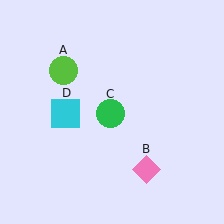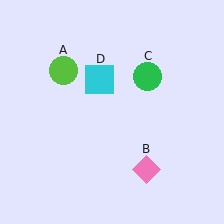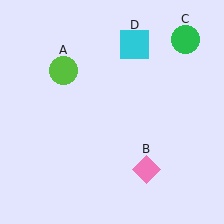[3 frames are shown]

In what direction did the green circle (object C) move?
The green circle (object C) moved up and to the right.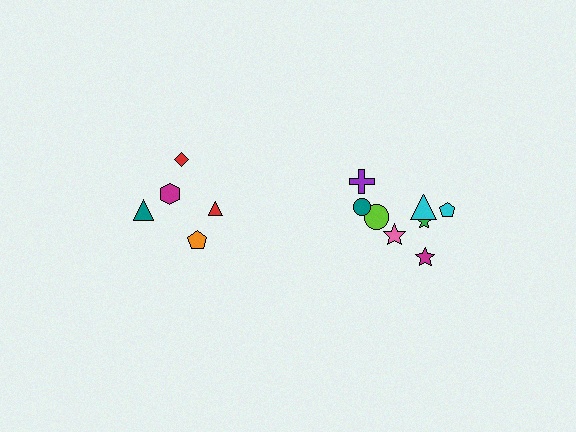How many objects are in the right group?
There are 8 objects.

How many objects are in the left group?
There are 5 objects.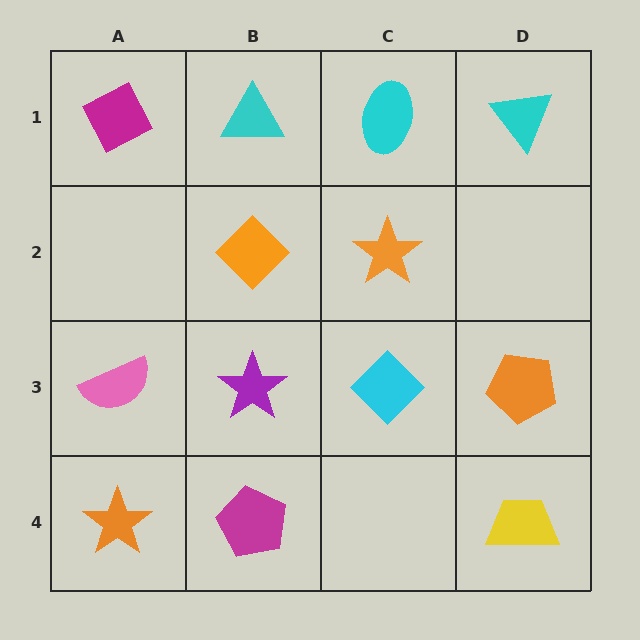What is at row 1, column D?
A cyan triangle.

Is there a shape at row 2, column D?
No, that cell is empty.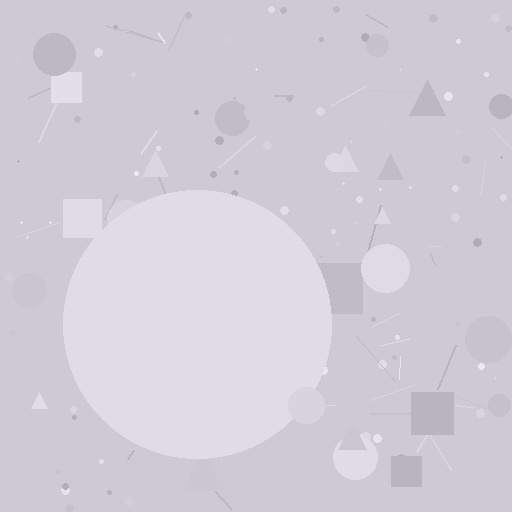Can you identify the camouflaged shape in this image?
The camouflaged shape is a circle.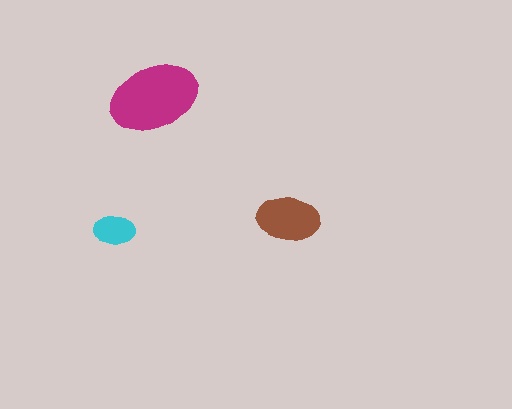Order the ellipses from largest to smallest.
the magenta one, the brown one, the cyan one.